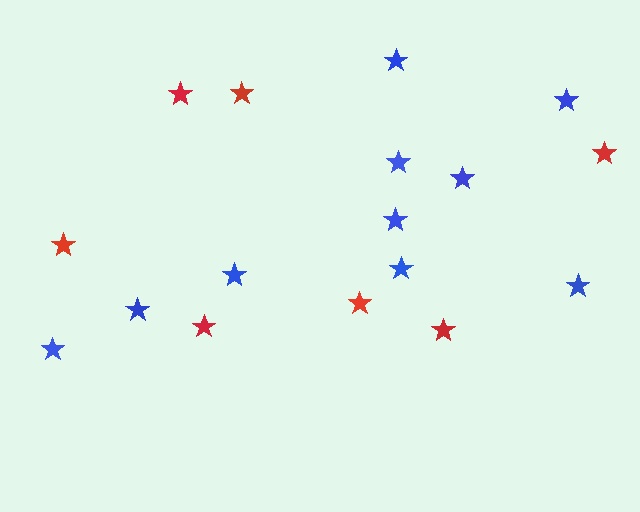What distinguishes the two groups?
There are 2 groups: one group of red stars (7) and one group of blue stars (10).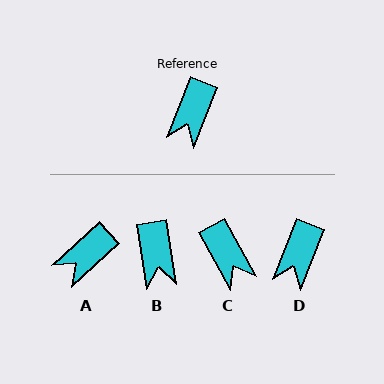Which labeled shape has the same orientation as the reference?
D.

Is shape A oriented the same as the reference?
No, it is off by about 27 degrees.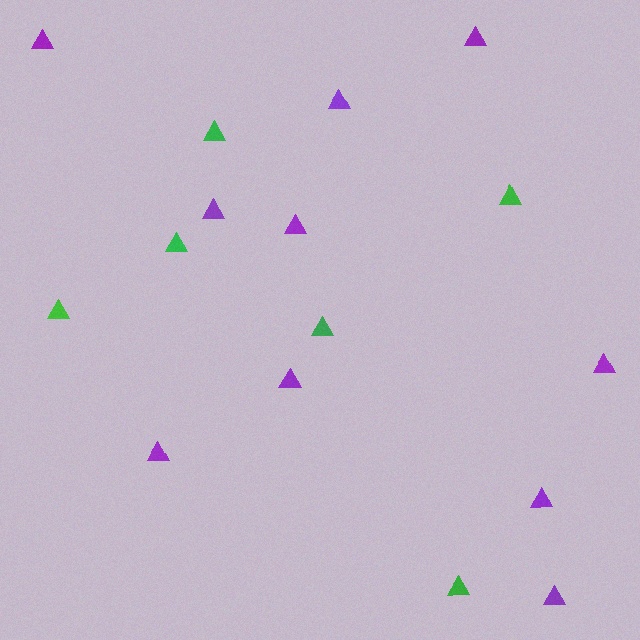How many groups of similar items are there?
There are 2 groups: one group of purple triangles (10) and one group of green triangles (6).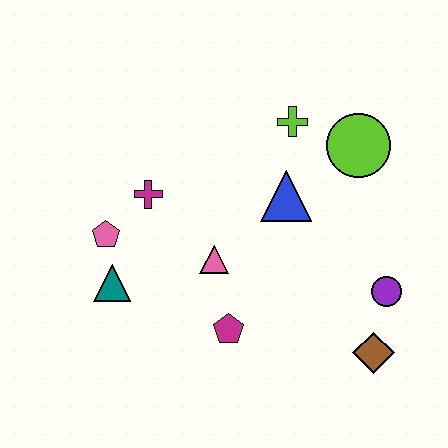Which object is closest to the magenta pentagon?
The pink triangle is closest to the magenta pentagon.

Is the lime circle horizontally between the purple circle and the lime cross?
Yes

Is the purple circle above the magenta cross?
No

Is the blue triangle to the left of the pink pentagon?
No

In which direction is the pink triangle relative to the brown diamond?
The pink triangle is to the left of the brown diamond.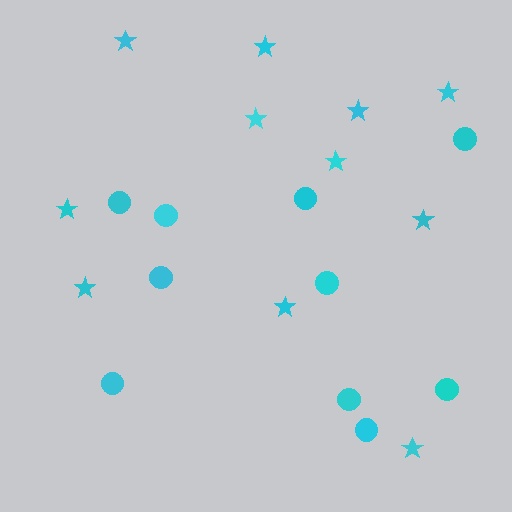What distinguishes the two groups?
There are 2 groups: one group of circles (10) and one group of stars (11).